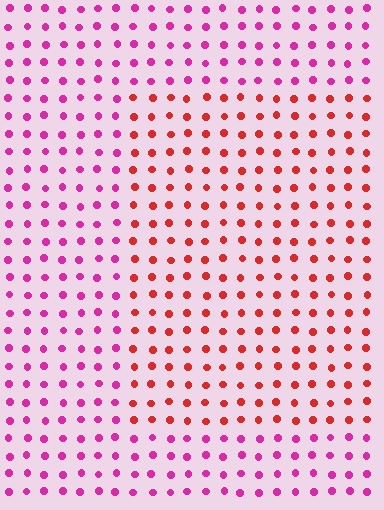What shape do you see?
I see a rectangle.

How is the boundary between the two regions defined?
The boundary is defined purely by a slight shift in hue (about 42 degrees). Spacing, size, and orientation are identical on both sides.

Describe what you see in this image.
The image is filled with small magenta elements in a uniform arrangement. A rectangle-shaped region is visible where the elements are tinted to a slightly different hue, forming a subtle color boundary.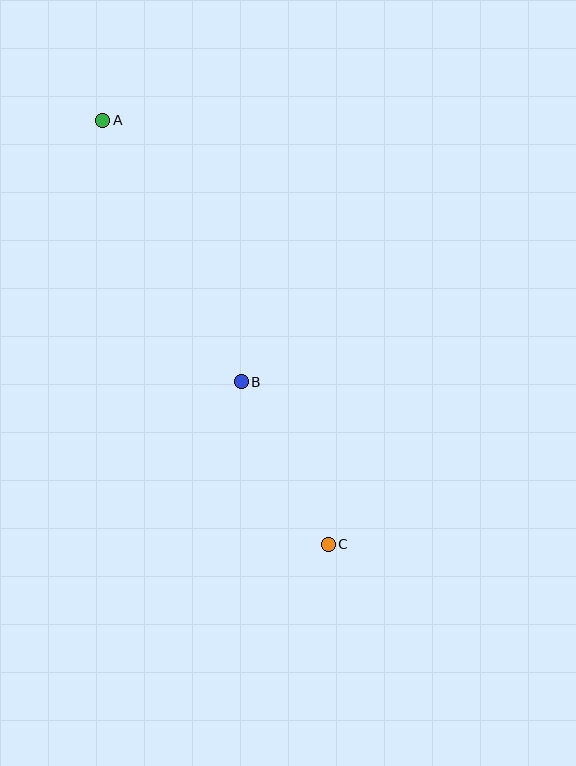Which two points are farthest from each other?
Points A and C are farthest from each other.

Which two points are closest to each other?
Points B and C are closest to each other.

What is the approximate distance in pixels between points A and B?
The distance between A and B is approximately 296 pixels.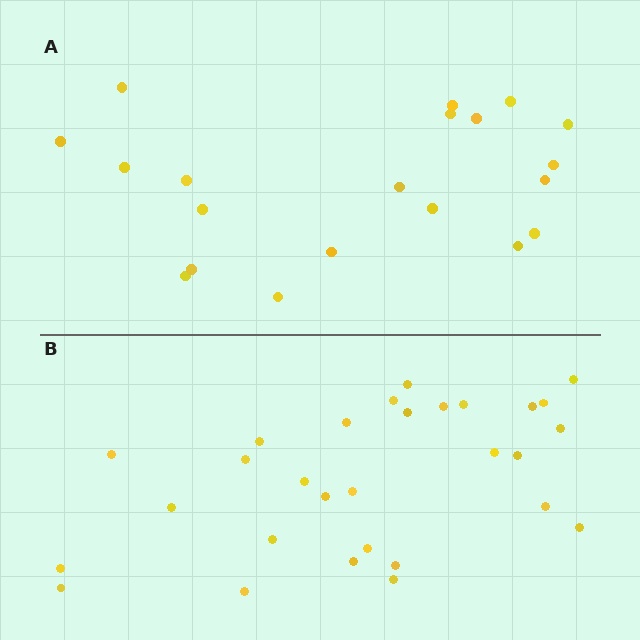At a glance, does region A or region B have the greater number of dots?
Region B (the bottom region) has more dots.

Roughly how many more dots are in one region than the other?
Region B has roughly 8 or so more dots than region A.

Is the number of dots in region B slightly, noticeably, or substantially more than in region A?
Region B has substantially more. The ratio is roughly 1.4 to 1.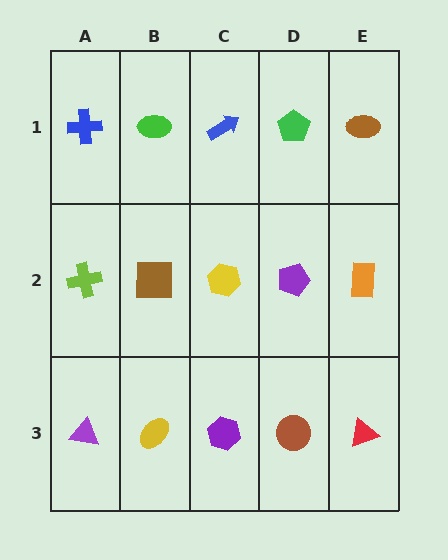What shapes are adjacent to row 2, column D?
A green pentagon (row 1, column D), a brown circle (row 3, column D), a yellow hexagon (row 2, column C), an orange rectangle (row 2, column E).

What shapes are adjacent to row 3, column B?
A brown square (row 2, column B), a purple triangle (row 3, column A), a purple hexagon (row 3, column C).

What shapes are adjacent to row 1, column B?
A brown square (row 2, column B), a blue cross (row 1, column A), a blue arrow (row 1, column C).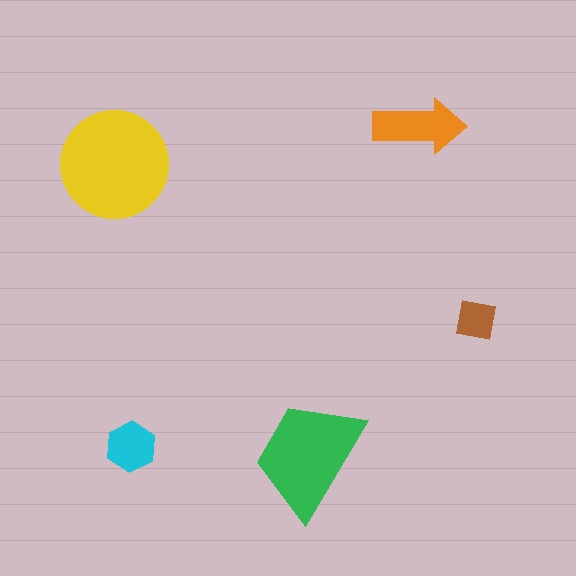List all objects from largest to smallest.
The yellow circle, the green trapezoid, the orange arrow, the cyan hexagon, the brown square.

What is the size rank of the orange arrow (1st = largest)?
3rd.